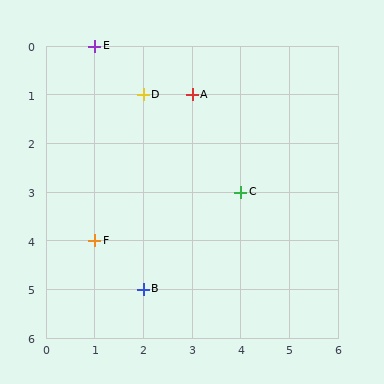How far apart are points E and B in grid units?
Points E and B are 1 column and 5 rows apart (about 5.1 grid units diagonally).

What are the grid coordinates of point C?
Point C is at grid coordinates (4, 3).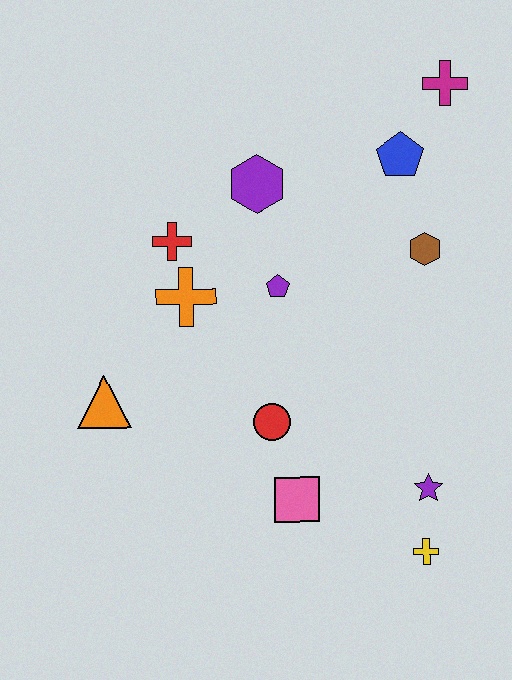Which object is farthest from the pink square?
The magenta cross is farthest from the pink square.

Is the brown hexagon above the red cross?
No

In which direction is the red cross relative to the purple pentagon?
The red cross is to the left of the purple pentagon.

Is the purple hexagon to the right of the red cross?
Yes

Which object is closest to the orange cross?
The red cross is closest to the orange cross.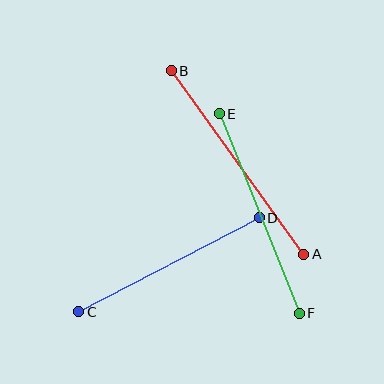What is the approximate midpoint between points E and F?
The midpoint is at approximately (259, 214) pixels.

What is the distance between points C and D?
The distance is approximately 203 pixels.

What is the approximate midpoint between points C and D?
The midpoint is at approximately (169, 265) pixels.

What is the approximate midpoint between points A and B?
The midpoint is at approximately (238, 163) pixels.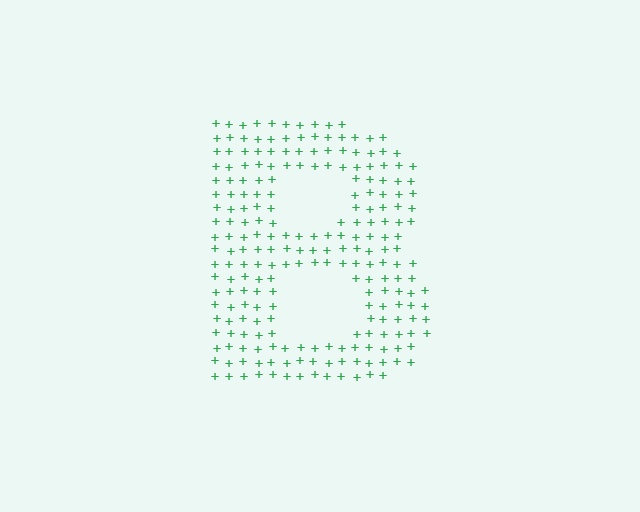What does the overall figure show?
The overall figure shows the letter B.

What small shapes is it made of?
It is made of small plus signs.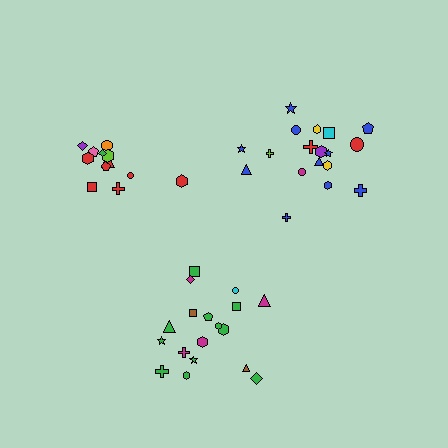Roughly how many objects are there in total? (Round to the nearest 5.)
Roughly 50 objects in total.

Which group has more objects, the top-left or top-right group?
The top-right group.